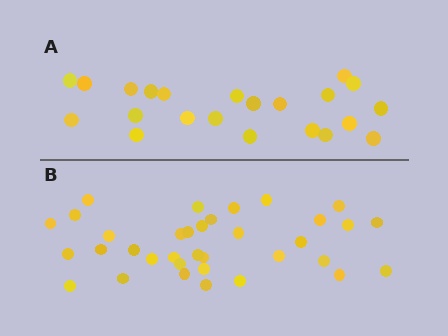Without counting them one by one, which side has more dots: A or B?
Region B (the bottom region) has more dots.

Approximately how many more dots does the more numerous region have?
Region B has approximately 15 more dots than region A.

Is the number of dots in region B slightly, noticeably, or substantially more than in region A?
Region B has substantially more. The ratio is roughly 1.6 to 1.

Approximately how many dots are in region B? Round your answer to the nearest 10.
About 40 dots. (The exact count is 35, which rounds to 40.)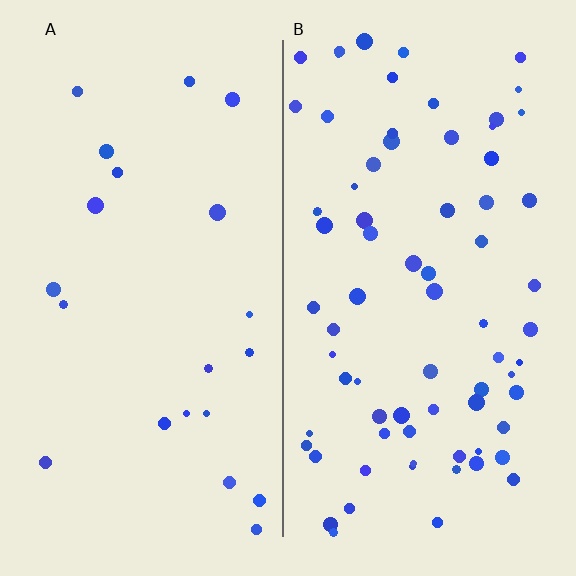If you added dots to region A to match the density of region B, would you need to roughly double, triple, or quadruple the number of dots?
Approximately quadruple.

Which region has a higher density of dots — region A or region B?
B (the right).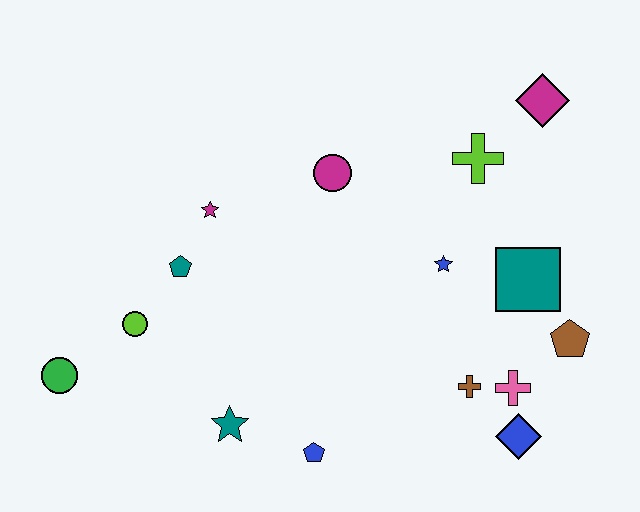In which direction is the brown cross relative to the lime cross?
The brown cross is below the lime cross.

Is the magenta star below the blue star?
No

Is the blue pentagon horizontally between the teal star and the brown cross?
Yes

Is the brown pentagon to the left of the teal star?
No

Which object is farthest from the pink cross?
The green circle is farthest from the pink cross.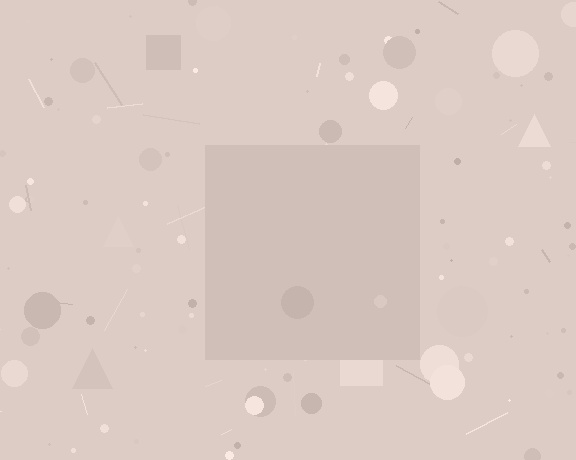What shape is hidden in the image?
A square is hidden in the image.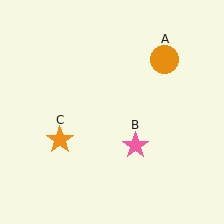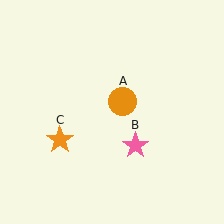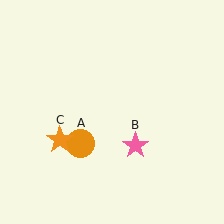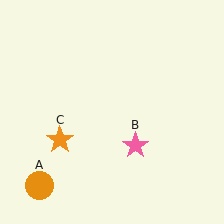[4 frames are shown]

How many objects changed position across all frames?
1 object changed position: orange circle (object A).